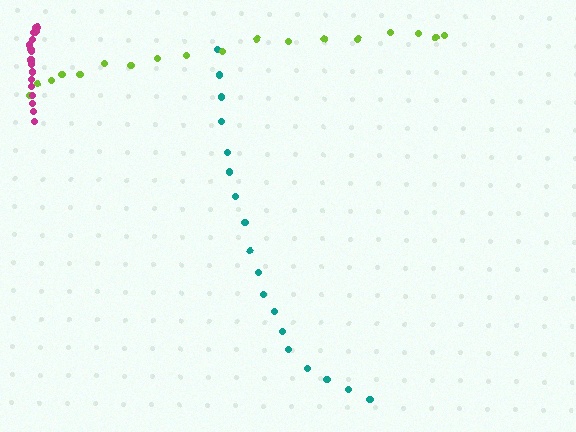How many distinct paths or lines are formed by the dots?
There are 3 distinct paths.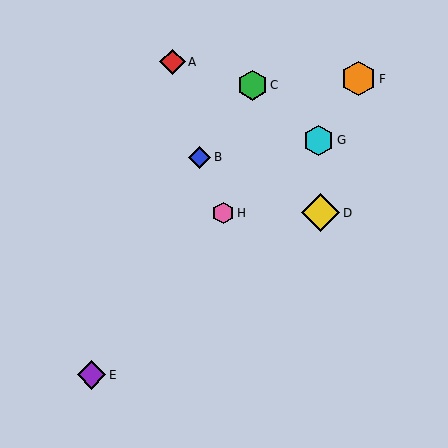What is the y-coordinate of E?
Object E is at y≈375.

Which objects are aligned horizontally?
Objects D, H are aligned horizontally.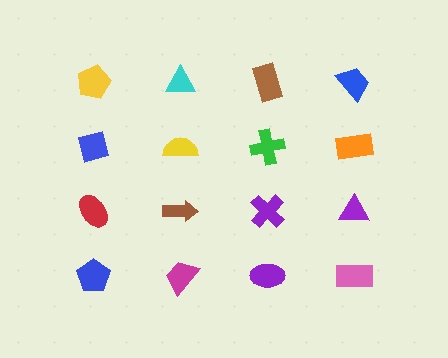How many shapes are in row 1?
4 shapes.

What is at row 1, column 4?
A blue trapezoid.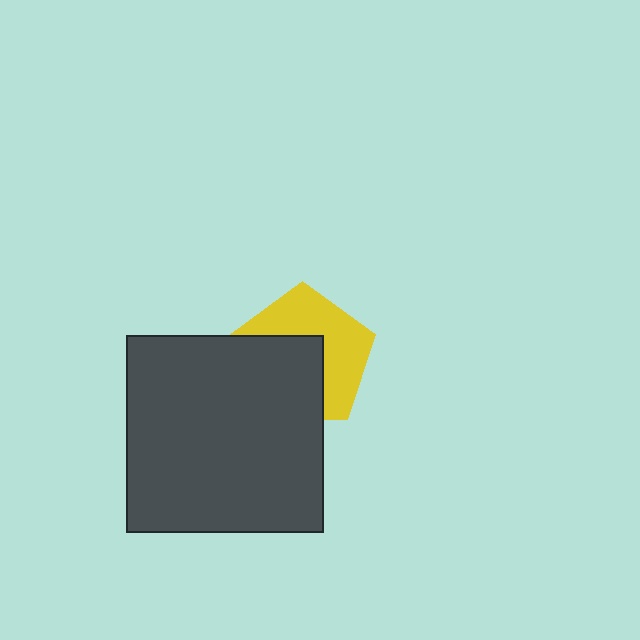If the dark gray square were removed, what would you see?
You would see the complete yellow pentagon.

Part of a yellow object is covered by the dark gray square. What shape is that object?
It is a pentagon.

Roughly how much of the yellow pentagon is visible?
About half of it is visible (roughly 52%).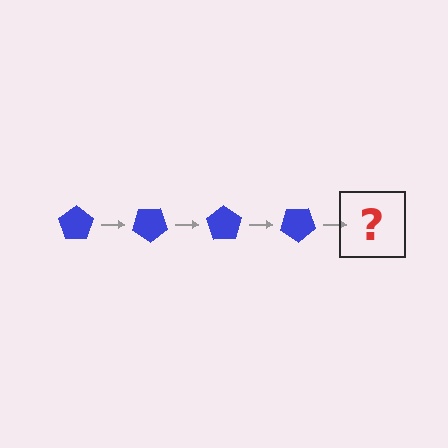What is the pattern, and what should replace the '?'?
The pattern is that the pentagon rotates 35 degrees each step. The '?' should be a blue pentagon rotated 140 degrees.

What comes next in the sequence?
The next element should be a blue pentagon rotated 140 degrees.